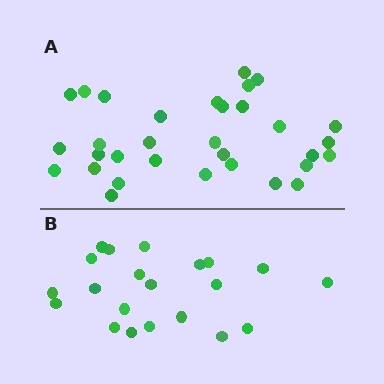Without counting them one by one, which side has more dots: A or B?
Region A (the top region) has more dots.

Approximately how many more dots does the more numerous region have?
Region A has roughly 12 or so more dots than region B.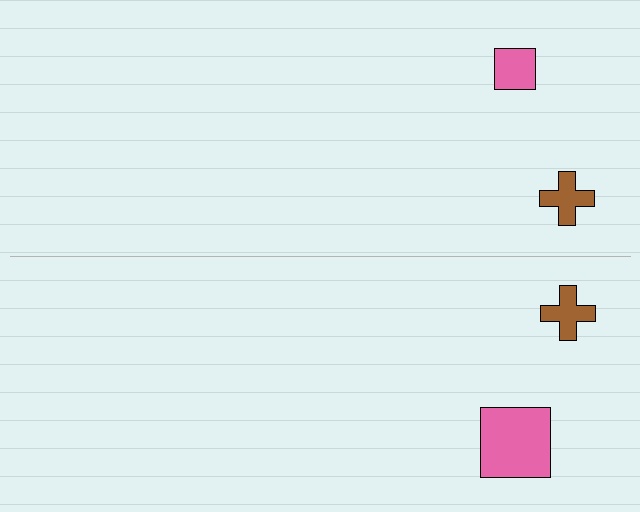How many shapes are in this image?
There are 4 shapes in this image.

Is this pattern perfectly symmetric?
No, the pattern is not perfectly symmetric. The pink square on the bottom side has a different size than its mirror counterpart.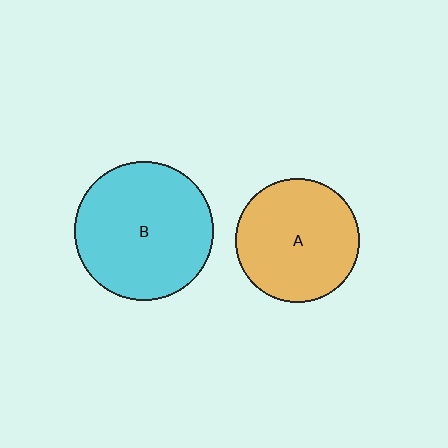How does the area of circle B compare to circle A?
Approximately 1.2 times.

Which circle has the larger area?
Circle B (cyan).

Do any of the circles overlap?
No, none of the circles overlap.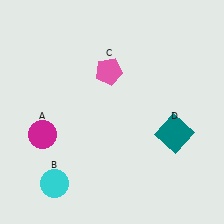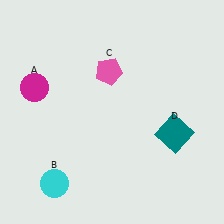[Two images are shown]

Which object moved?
The magenta circle (A) moved up.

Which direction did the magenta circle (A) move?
The magenta circle (A) moved up.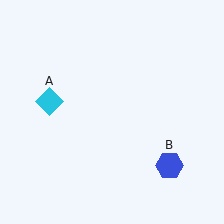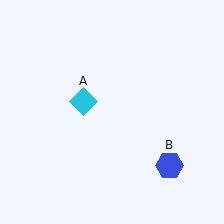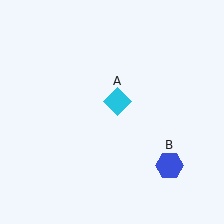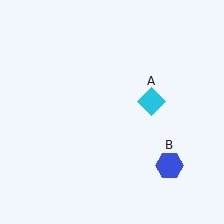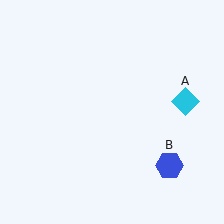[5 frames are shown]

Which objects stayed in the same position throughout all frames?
Blue hexagon (object B) remained stationary.